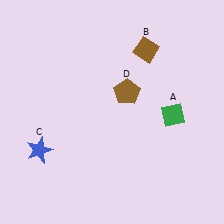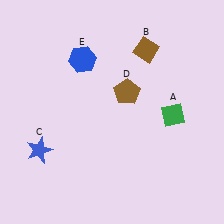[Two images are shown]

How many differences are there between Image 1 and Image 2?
There is 1 difference between the two images.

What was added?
A blue hexagon (E) was added in Image 2.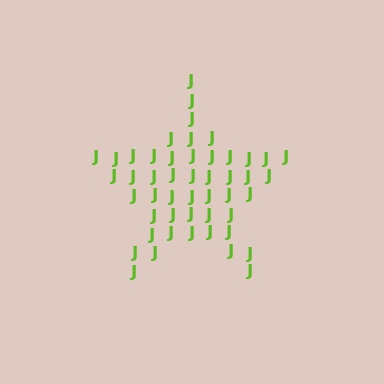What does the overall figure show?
The overall figure shows a star.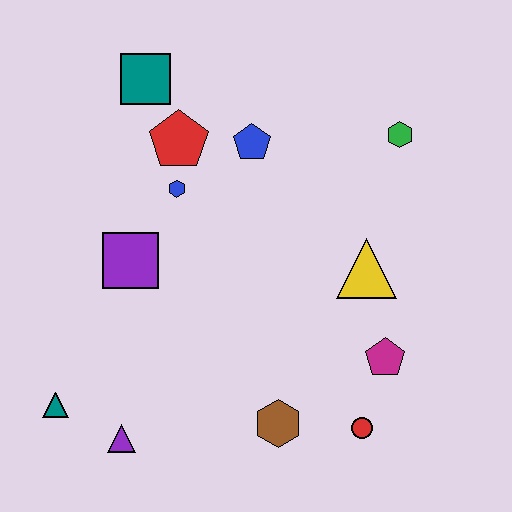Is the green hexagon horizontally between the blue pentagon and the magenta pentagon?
No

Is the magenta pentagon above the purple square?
No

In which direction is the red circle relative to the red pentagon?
The red circle is below the red pentagon.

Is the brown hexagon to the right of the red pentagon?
Yes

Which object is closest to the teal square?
The red pentagon is closest to the teal square.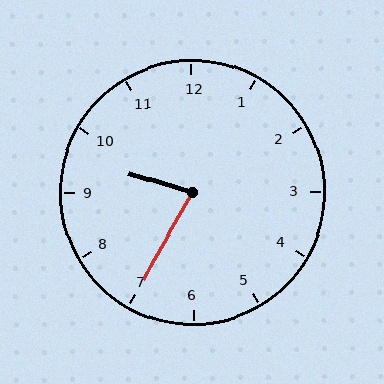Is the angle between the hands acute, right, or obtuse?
It is acute.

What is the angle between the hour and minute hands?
Approximately 78 degrees.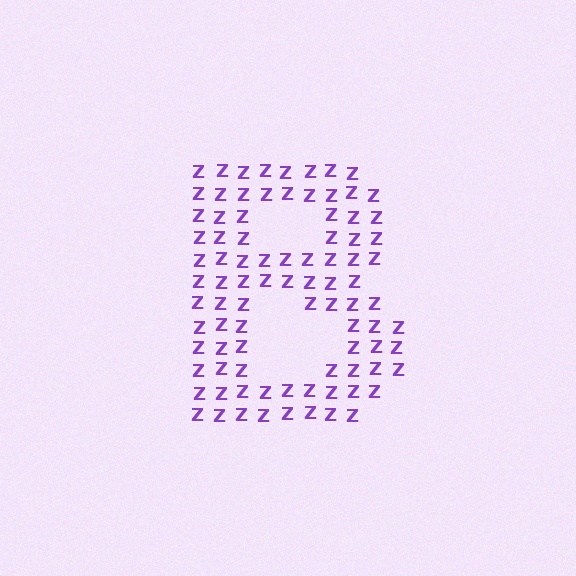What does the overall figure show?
The overall figure shows the letter B.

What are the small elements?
The small elements are letter Z's.